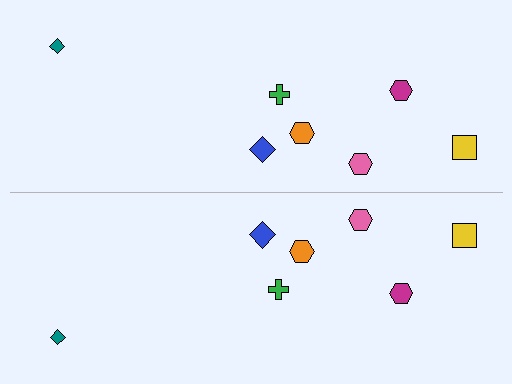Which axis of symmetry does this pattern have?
The pattern has a horizontal axis of symmetry running through the center of the image.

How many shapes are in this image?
There are 14 shapes in this image.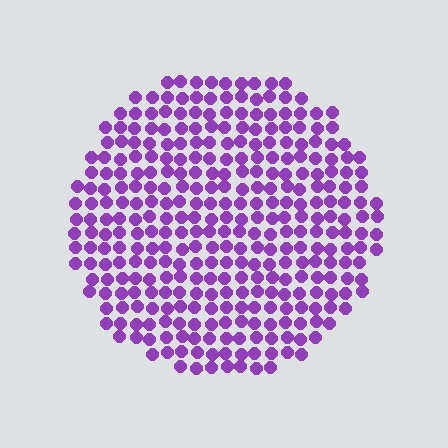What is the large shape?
The large shape is a circle.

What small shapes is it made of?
It is made of small circles.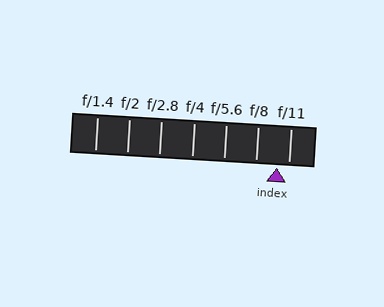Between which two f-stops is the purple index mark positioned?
The index mark is between f/8 and f/11.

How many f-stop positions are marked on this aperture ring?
There are 7 f-stop positions marked.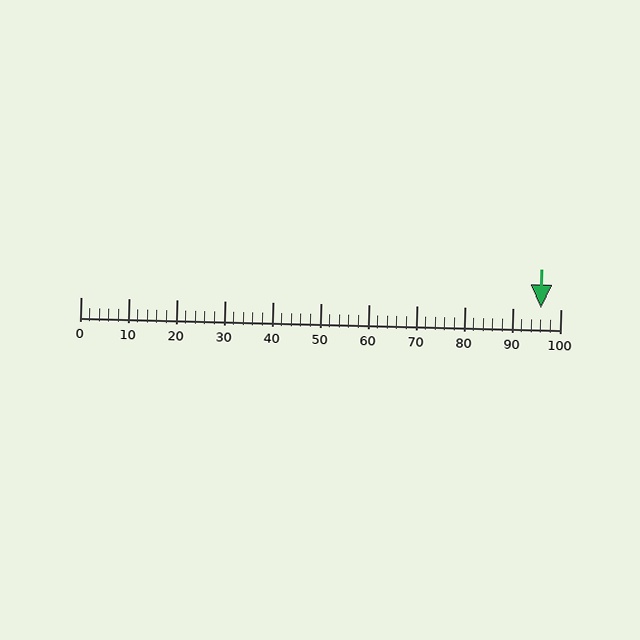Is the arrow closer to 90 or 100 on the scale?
The arrow is closer to 100.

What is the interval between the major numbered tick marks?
The major tick marks are spaced 10 units apart.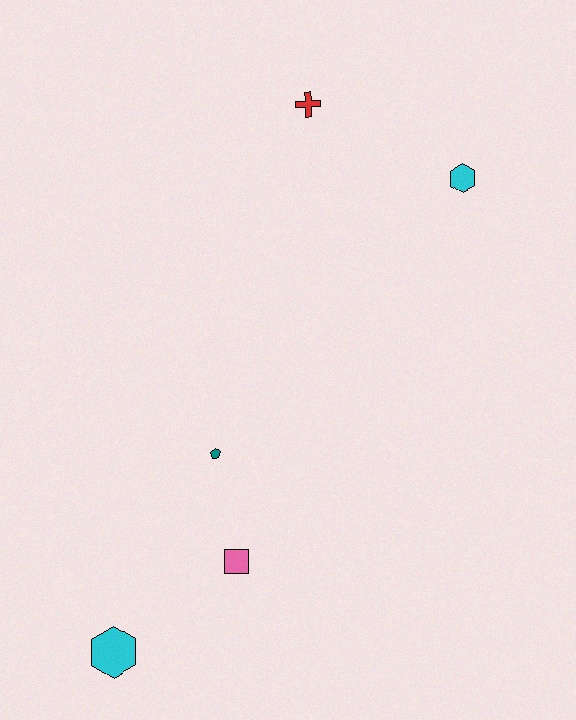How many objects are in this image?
There are 5 objects.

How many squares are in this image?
There is 1 square.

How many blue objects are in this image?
There are no blue objects.